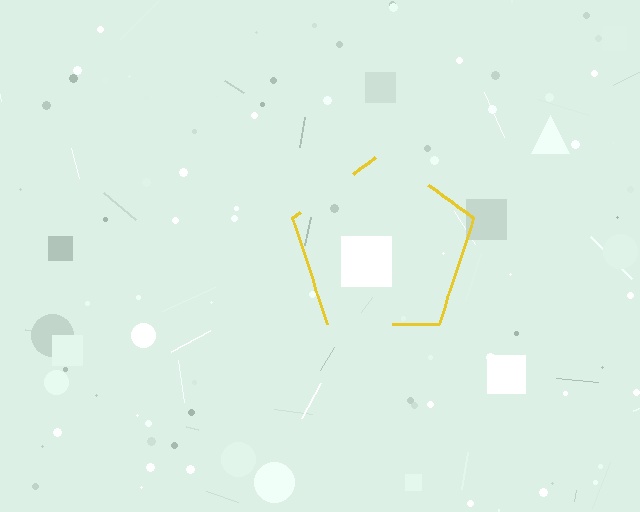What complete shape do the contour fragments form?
The contour fragments form a pentagon.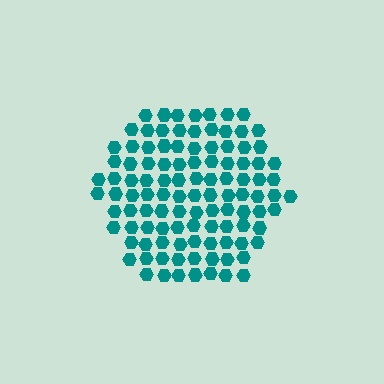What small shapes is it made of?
It is made of small hexagons.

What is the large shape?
The large shape is a hexagon.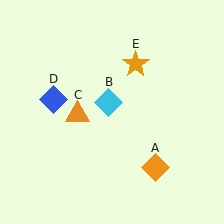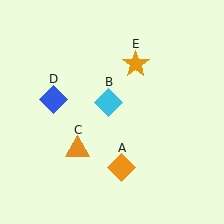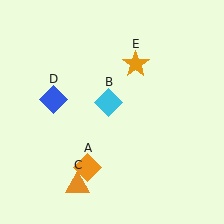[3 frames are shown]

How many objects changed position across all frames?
2 objects changed position: orange diamond (object A), orange triangle (object C).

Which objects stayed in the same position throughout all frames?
Cyan diamond (object B) and blue diamond (object D) and orange star (object E) remained stationary.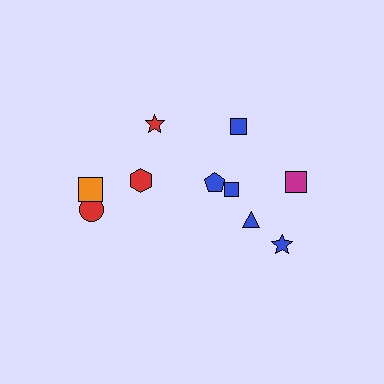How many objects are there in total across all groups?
There are 10 objects.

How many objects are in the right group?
There are 6 objects.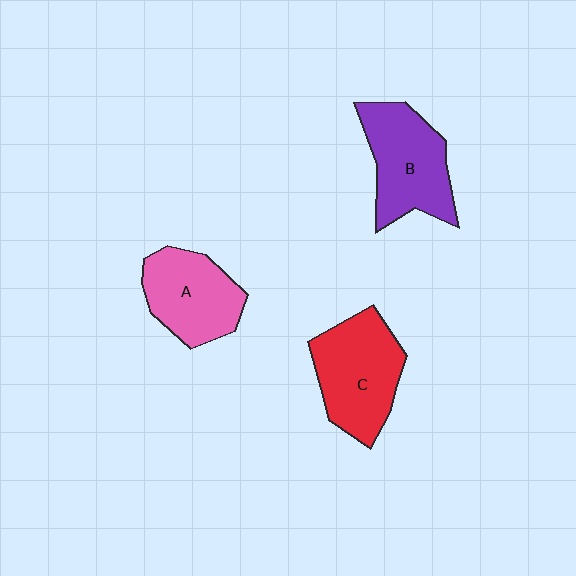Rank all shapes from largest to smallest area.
From largest to smallest: C (red), B (purple), A (pink).